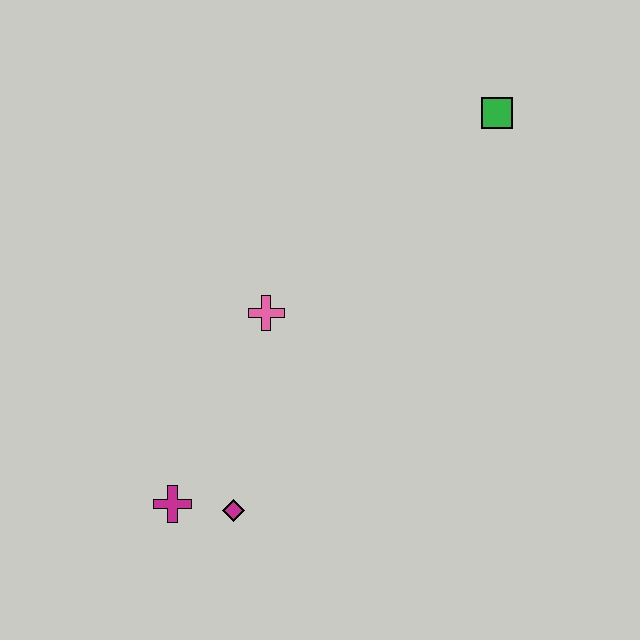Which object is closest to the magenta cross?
The magenta diamond is closest to the magenta cross.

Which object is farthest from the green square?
The magenta cross is farthest from the green square.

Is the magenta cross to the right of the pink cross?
No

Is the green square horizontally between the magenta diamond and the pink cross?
No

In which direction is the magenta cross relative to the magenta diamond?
The magenta cross is to the left of the magenta diamond.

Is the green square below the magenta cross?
No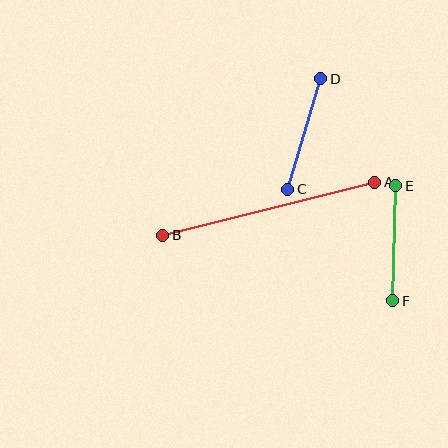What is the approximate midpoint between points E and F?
The midpoint is at approximately (394, 243) pixels.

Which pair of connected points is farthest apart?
Points A and B are farthest apart.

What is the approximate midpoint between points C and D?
The midpoint is at approximately (304, 134) pixels.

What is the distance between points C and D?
The distance is approximately 116 pixels.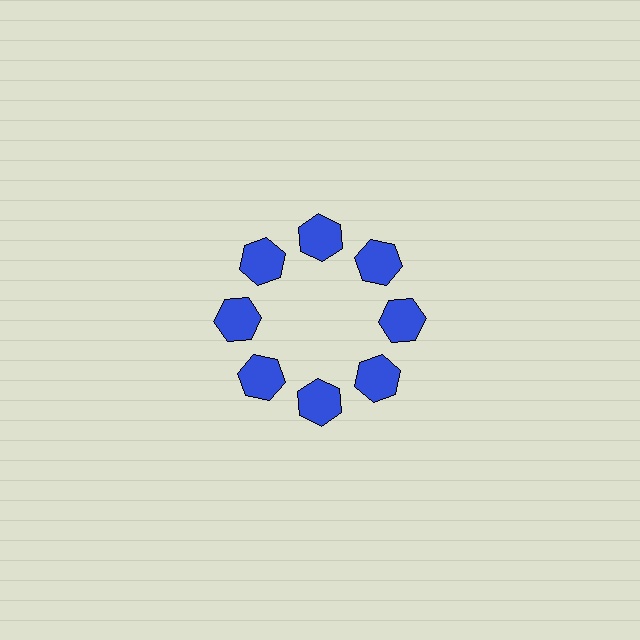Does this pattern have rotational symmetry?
Yes, this pattern has 8-fold rotational symmetry. It looks the same after rotating 45 degrees around the center.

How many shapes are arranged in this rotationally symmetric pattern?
There are 8 shapes, arranged in 8 groups of 1.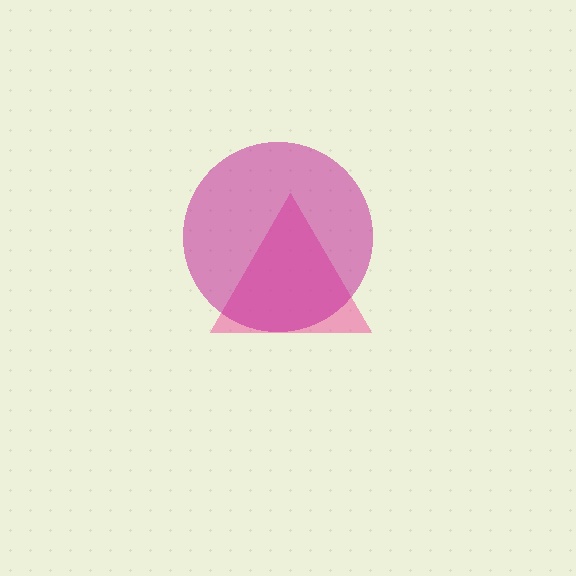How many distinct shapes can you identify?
There are 2 distinct shapes: a pink triangle, a magenta circle.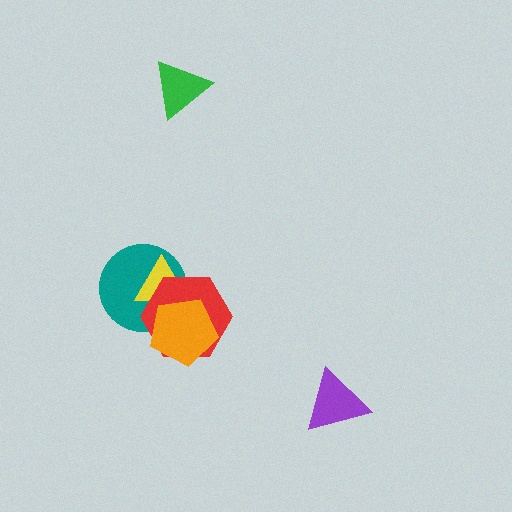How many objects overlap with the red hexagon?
3 objects overlap with the red hexagon.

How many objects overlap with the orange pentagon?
3 objects overlap with the orange pentagon.